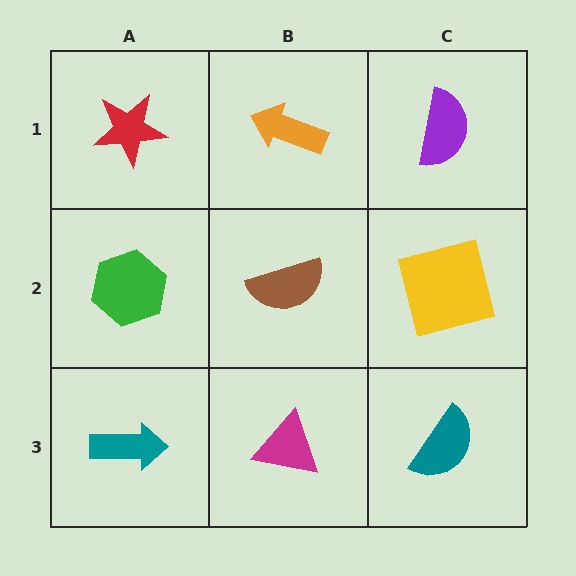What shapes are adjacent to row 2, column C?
A purple semicircle (row 1, column C), a teal semicircle (row 3, column C), a brown semicircle (row 2, column B).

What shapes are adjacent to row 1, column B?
A brown semicircle (row 2, column B), a red star (row 1, column A), a purple semicircle (row 1, column C).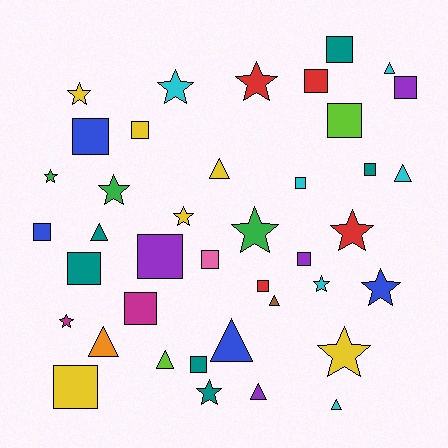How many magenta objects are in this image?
There are 2 magenta objects.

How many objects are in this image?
There are 40 objects.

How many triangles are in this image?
There are 10 triangles.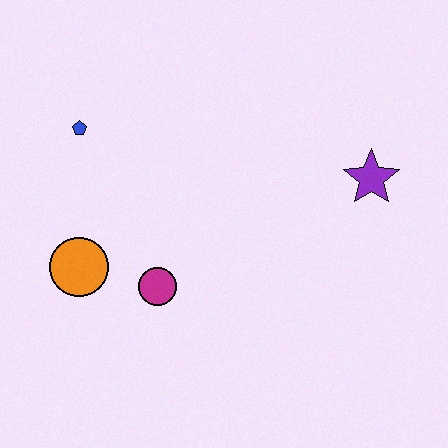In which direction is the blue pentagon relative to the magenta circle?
The blue pentagon is above the magenta circle.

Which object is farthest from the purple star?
The orange circle is farthest from the purple star.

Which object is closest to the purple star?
The magenta circle is closest to the purple star.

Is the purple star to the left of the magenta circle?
No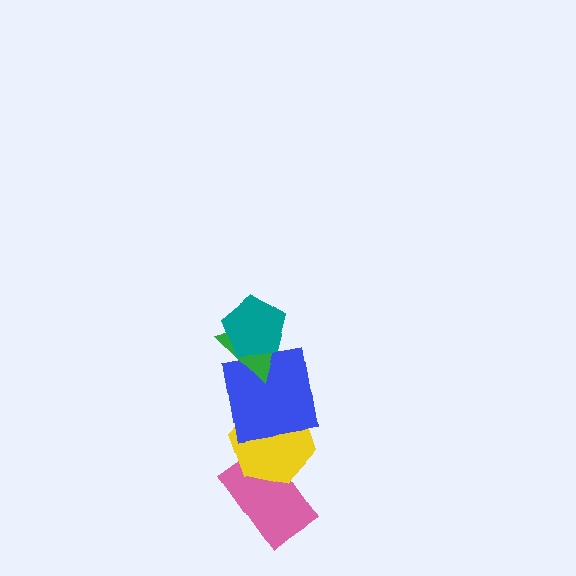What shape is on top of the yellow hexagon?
The blue square is on top of the yellow hexagon.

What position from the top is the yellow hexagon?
The yellow hexagon is 4th from the top.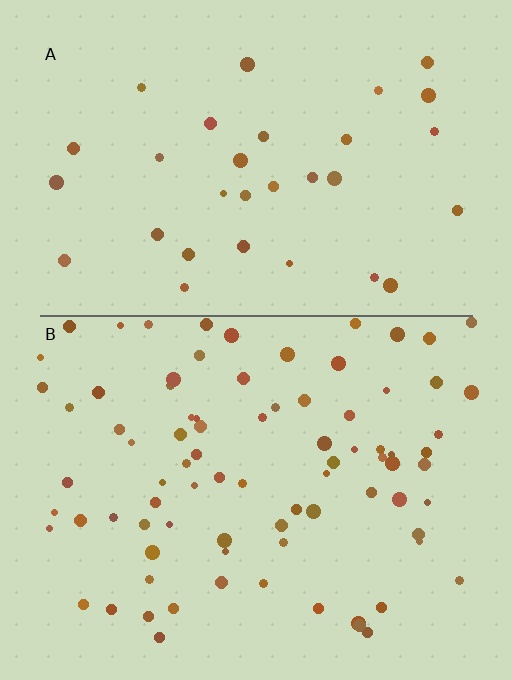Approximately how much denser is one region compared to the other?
Approximately 2.6× — region B over region A.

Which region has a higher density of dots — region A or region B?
B (the bottom).